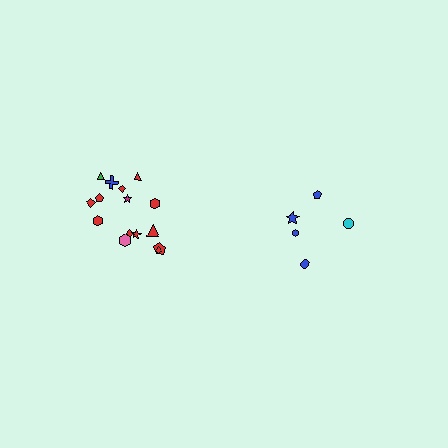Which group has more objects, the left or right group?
The left group.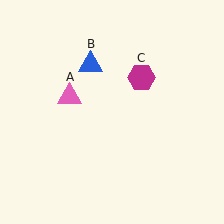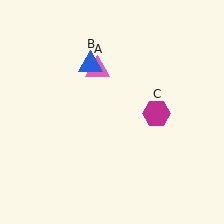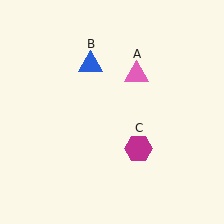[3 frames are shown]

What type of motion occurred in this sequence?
The pink triangle (object A), magenta hexagon (object C) rotated clockwise around the center of the scene.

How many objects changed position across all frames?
2 objects changed position: pink triangle (object A), magenta hexagon (object C).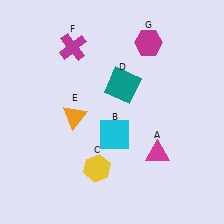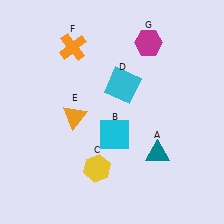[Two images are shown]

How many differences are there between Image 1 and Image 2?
There are 3 differences between the two images.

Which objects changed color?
A changed from magenta to teal. D changed from teal to cyan. F changed from magenta to orange.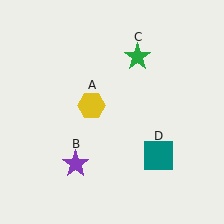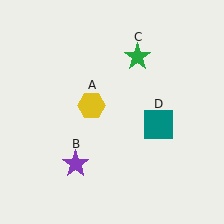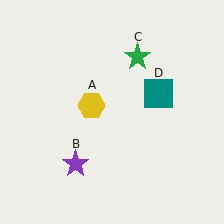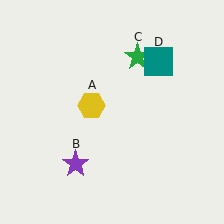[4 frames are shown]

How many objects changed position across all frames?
1 object changed position: teal square (object D).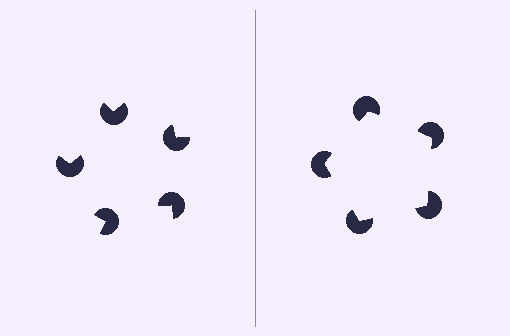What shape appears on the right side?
An illusory pentagon.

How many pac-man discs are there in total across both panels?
10 — 5 on each side.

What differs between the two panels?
The pac-man discs are positioned identically on both sides; only the wedge orientations differ. On the right they align to a pentagon; on the left they are misaligned.